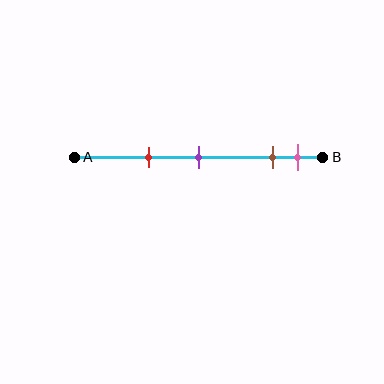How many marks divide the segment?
There are 4 marks dividing the segment.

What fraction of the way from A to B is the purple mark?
The purple mark is approximately 50% (0.5) of the way from A to B.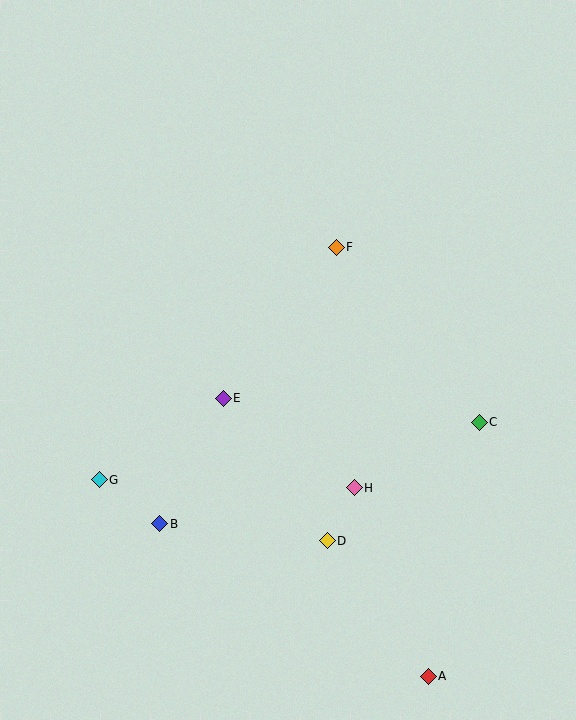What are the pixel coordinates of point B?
Point B is at (160, 524).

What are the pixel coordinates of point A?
Point A is at (428, 676).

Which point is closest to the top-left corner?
Point F is closest to the top-left corner.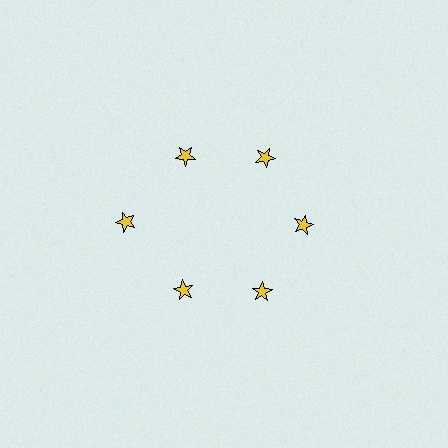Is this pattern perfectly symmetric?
No. The 6 yellow stars are arranged in a ring, but one element near the 9 o'clock position is pushed outward from the center, breaking the 6-fold rotational symmetry.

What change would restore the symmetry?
The symmetry would be restored by moving it inward, back onto the ring so that all 6 stars sit at equal angles and equal distance from the center.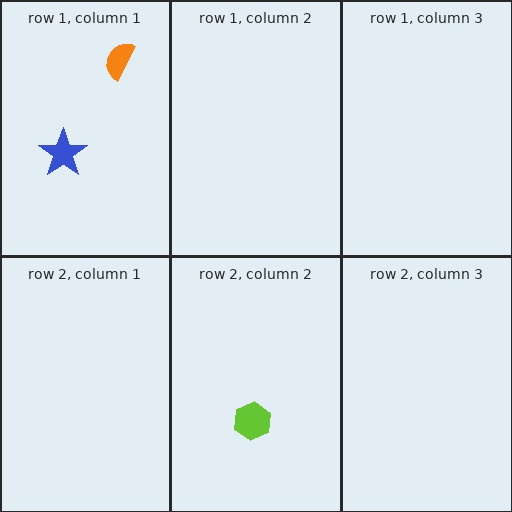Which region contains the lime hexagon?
The row 2, column 2 region.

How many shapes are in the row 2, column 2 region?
1.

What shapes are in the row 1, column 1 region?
The orange semicircle, the blue star.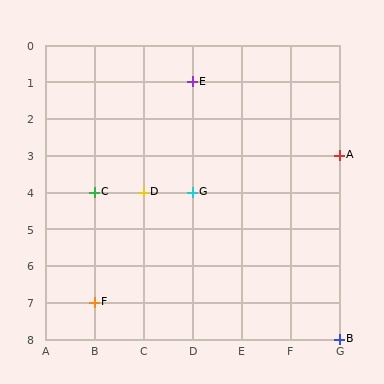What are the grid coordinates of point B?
Point B is at grid coordinates (G, 8).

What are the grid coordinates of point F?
Point F is at grid coordinates (B, 7).